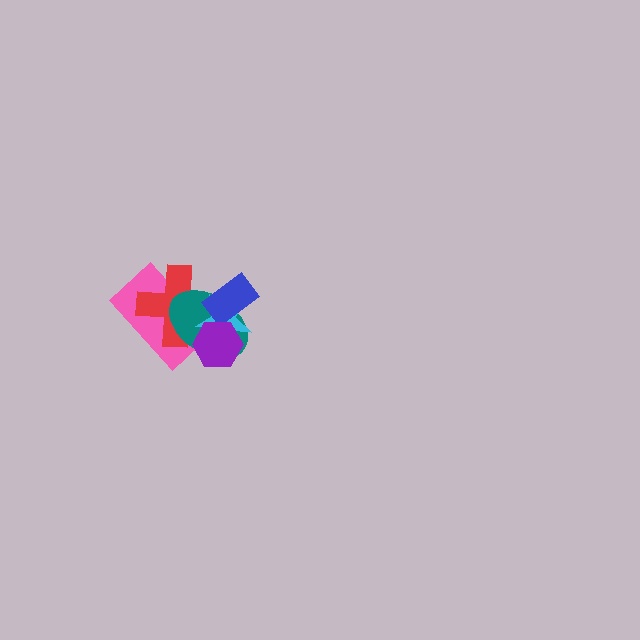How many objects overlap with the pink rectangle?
4 objects overlap with the pink rectangle.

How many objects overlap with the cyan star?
5 objects overlap with the cyan star.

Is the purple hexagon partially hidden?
No, no other shape covers it.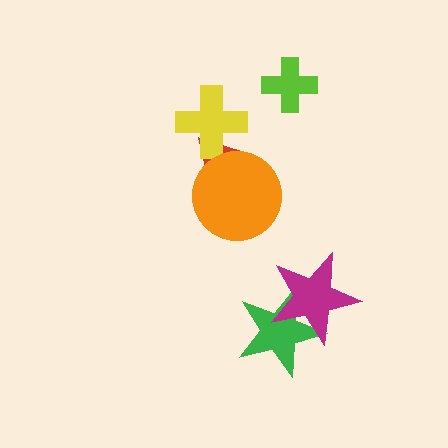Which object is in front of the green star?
The magenta star is in front of the green star.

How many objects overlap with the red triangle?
2 objects overlap with the red triangle.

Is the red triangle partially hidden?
Yes, it is partially covered by another shape.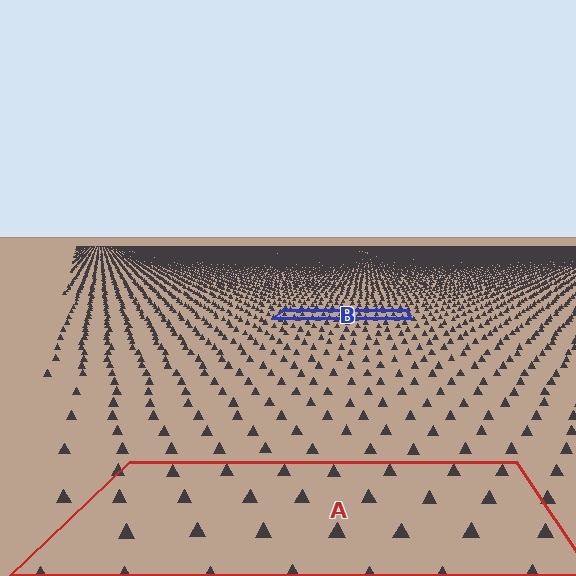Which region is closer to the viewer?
Region A is closer. The texture elements there are larger and more spread out.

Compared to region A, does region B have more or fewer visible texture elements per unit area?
Region B has more texture elements per unit area — they are packed more densely because it is farther away.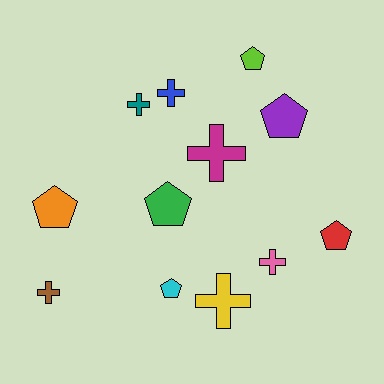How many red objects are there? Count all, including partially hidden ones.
There is 1 red object.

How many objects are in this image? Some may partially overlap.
There are 12 objects.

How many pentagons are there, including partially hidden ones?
There are 6 pentagons.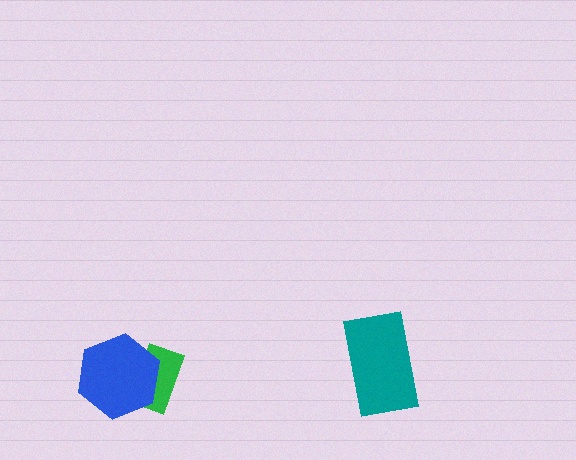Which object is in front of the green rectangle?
The blue hexagon is in front of the green rectangle.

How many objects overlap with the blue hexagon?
1 object overlaps with the blue hexagon.